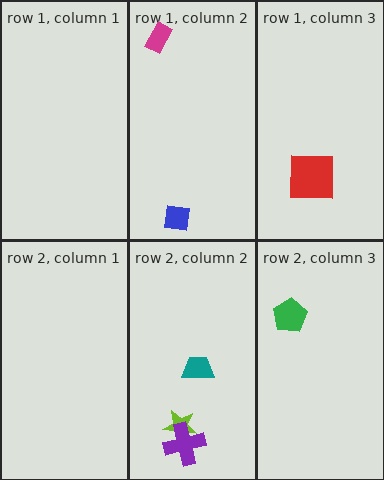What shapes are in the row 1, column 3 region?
The red square.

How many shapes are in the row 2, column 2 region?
3.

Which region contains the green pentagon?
The row 2, column 3 region.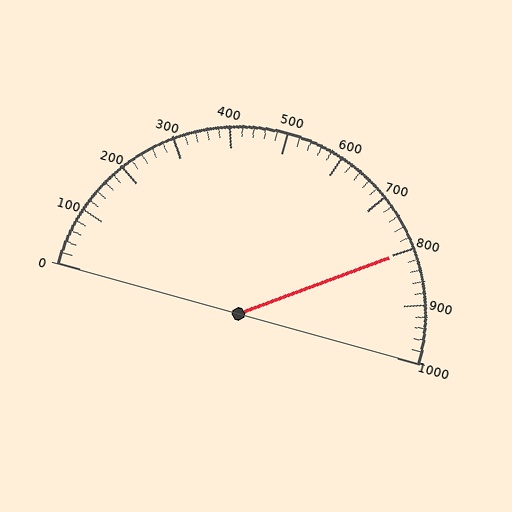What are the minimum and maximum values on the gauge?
The gauge ranges from 0 to 1000.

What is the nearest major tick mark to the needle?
The nearest major tick mark is 800.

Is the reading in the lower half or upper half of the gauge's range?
The reading is in the upper half of the range (0 to 1000).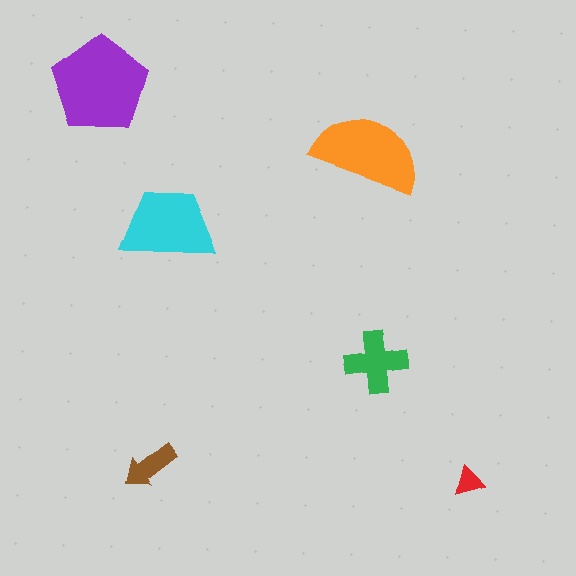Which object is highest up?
The purple pentagon is topmost.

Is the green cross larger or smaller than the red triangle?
Larger.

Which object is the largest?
The purple pentagon.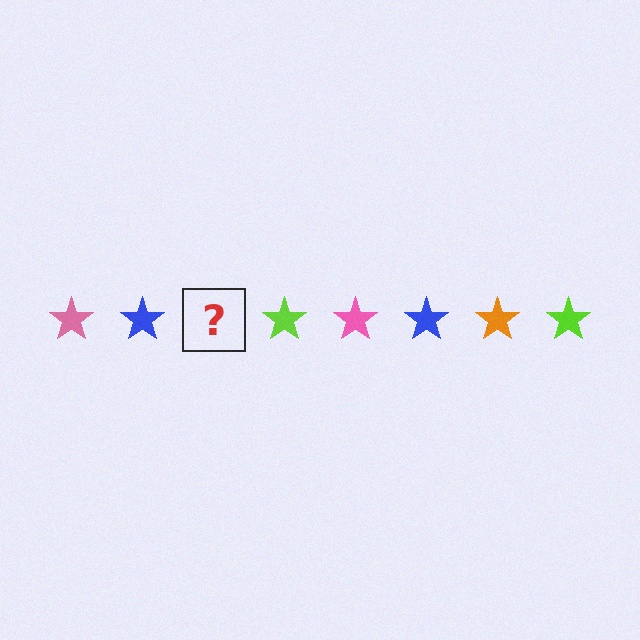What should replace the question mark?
The question mark should be replaced with an orange star.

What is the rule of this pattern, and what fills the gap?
The rule is that the pattern cycles through pink, blue, orange, lime stars. The gap should be filled with an orange star.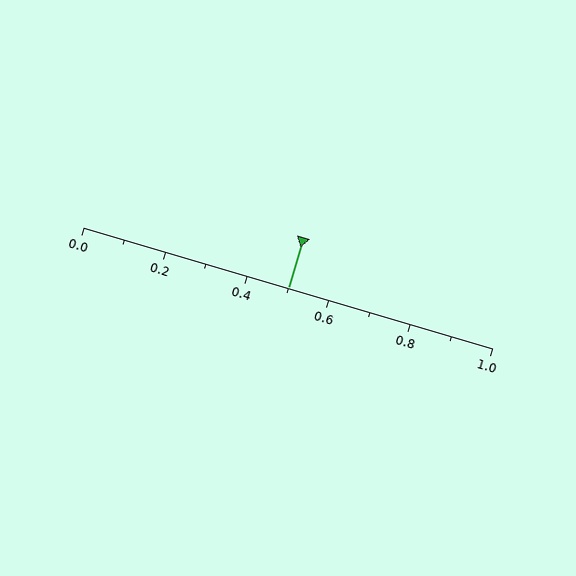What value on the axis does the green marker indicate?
The marker indicates approximately 0.5.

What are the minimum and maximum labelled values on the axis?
The axis runs from 0.0 to 1.0.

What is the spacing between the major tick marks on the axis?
The major ticks are spaced 0.2 apart.